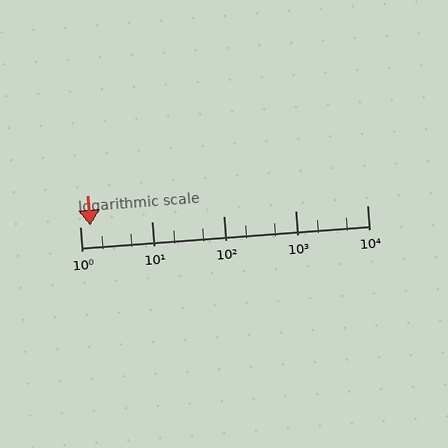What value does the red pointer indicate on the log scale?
The pointer indicates approximately 1.4.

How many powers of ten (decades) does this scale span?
The scale spans 4 decades, from 1 to 10000.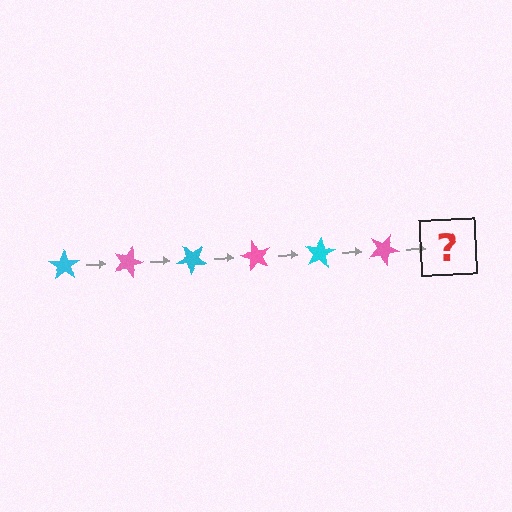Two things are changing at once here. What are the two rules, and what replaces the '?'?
The two rules are that it rotates 20 degrees each step and the color cycles through cyan and pink. The '?' should be a cyan star, rotated 120 degrees from the start.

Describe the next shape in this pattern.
It should be a cyan star, rotated 120 degrees from the start.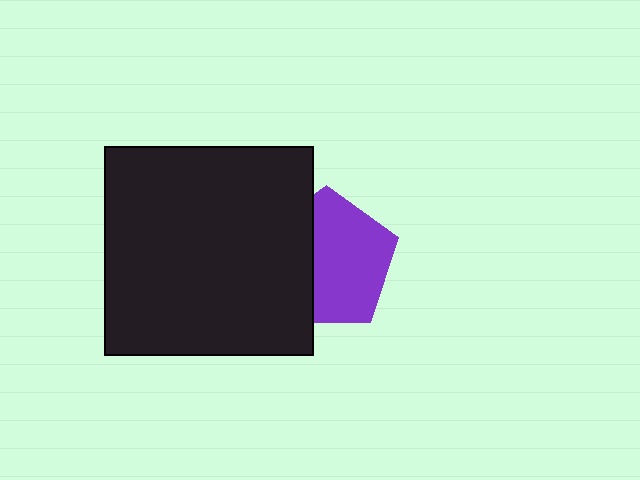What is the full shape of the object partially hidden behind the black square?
The partially hidden object is a purple pentagon.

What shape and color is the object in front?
The object in front is a black square.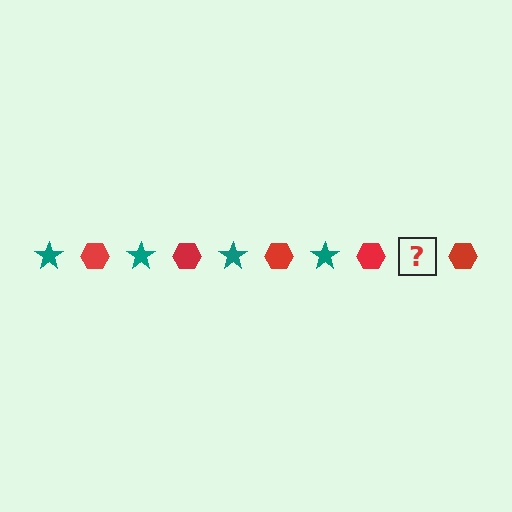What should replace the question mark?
The question mark should be replaced with a teal star.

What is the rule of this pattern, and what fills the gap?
The rule is that the pattern alternates between teal star and red hexagon. The gap should be filled with a teal star.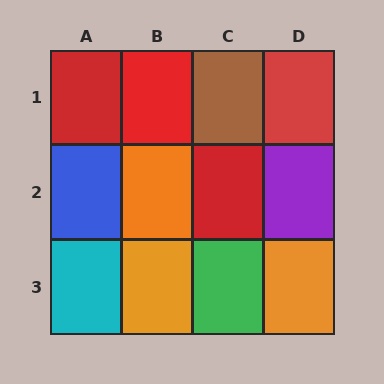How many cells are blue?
1 cell is blue.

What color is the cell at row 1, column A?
Red.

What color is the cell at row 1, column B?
Red.